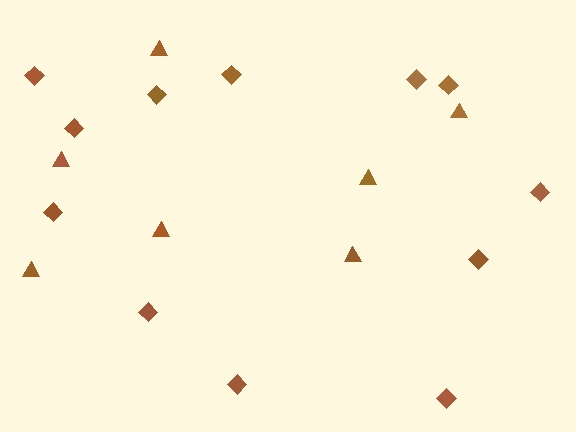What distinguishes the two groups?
There are 2 groups: one group of triangles (7) and one group of diamonds (12).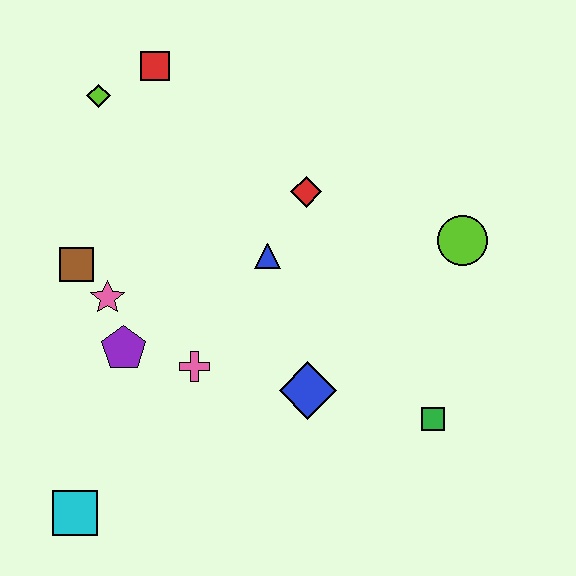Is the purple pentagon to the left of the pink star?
No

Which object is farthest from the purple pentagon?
The lime circle is farthest from the purple pentagon.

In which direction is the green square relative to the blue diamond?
The green square is to the right of the blue diamond.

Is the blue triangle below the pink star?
No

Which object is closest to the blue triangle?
The red diamond is closest to the blue triangle.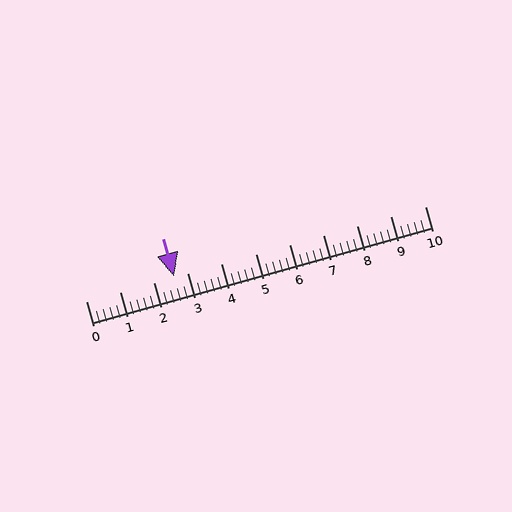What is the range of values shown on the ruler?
The ruler shows values from 0 to 10.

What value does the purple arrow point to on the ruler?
The purple arrow points to approximately 2.6.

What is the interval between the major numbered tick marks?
The major tick marks are spaced 1 units apart.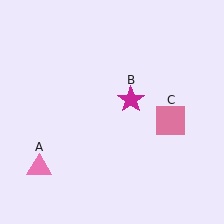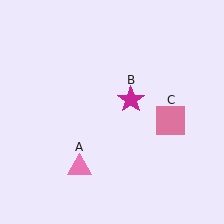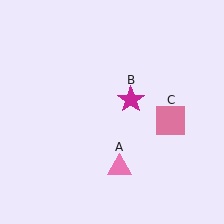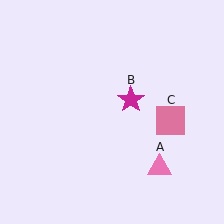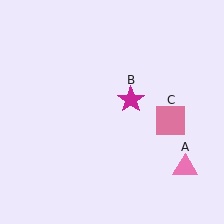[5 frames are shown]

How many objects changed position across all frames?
1 object changed position: pink triangle (object A).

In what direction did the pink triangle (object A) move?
The pink triangle (object A) moved right.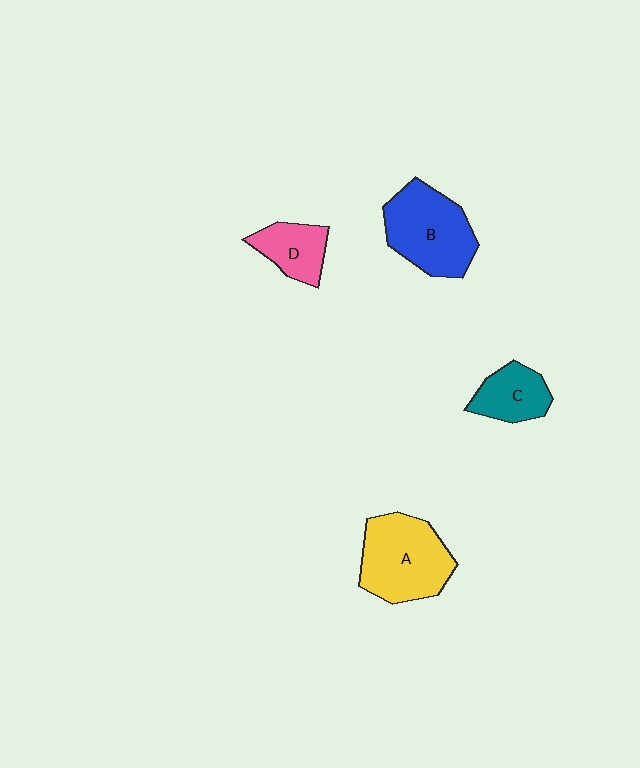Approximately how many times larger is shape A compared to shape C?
Approximately 1.9 times.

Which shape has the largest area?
Shape A (yellow).